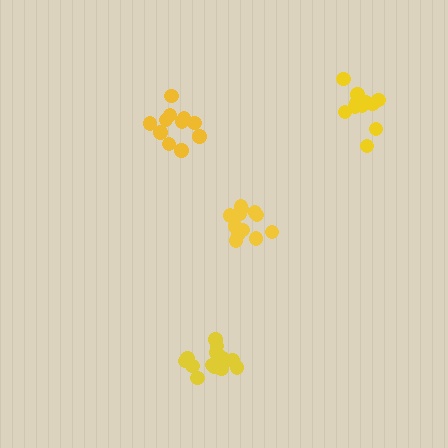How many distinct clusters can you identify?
There are 4 distinct clusters.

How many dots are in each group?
Group 1: 13 dots, Group 2: 14 dots, Group 3: 11 dots, Group 4: 11 dots (49 total).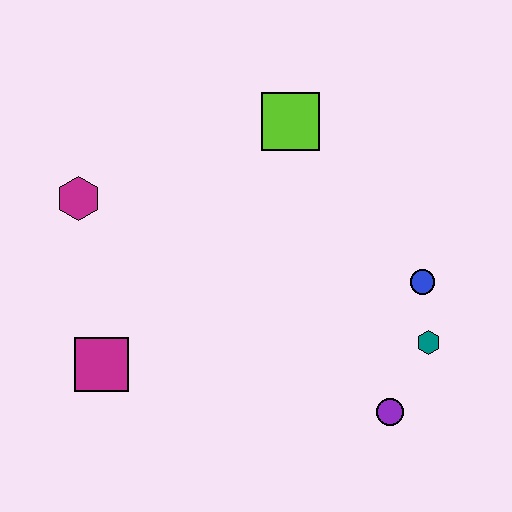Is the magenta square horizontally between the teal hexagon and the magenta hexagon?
Yes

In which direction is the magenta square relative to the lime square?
The magenta square is below the lime square.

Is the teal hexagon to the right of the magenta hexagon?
Yes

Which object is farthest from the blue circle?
The magenta hexagon is farthest from the blue circle.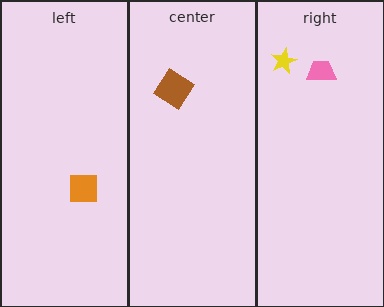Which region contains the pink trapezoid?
The right region.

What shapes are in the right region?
The pink trapezoid, the yellow star.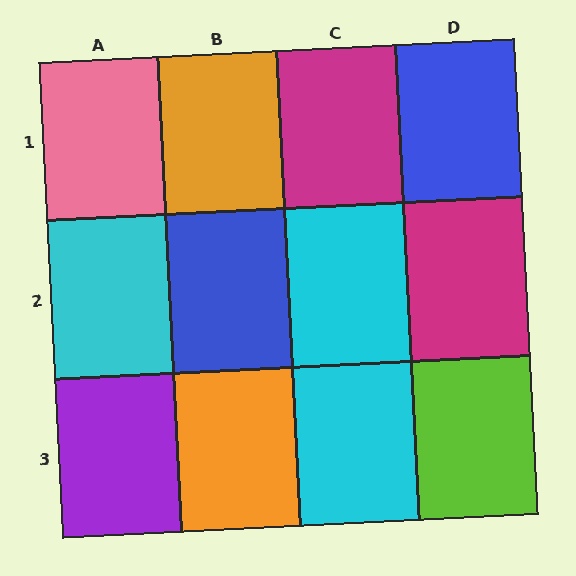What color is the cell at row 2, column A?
Cyan.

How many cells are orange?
2 cells are orange.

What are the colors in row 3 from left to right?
Purple, orange, cyan, lime.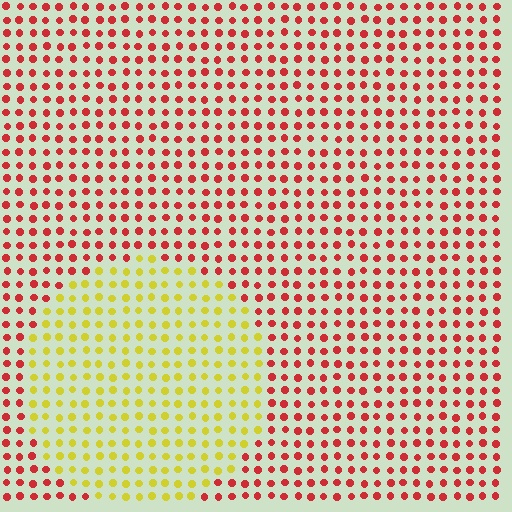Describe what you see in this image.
The image is filled with small red elements in a uniform arrangement. A circle-shaped region is visible where the elements are tinted to a slightly different hue, forming a subtle color boundary.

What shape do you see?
I see a circle.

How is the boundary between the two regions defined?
The boundary is defined purely by a slight shift in hue (about 63 degrees). Spacing, size, and orientation are identical on both sides.